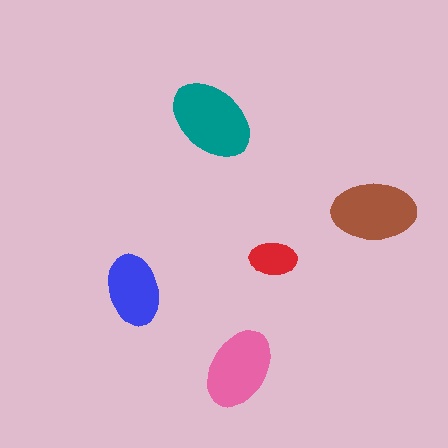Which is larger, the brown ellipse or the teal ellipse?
The teal one.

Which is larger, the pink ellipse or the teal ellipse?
The teal one.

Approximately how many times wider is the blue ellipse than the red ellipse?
About 1.5 times wider.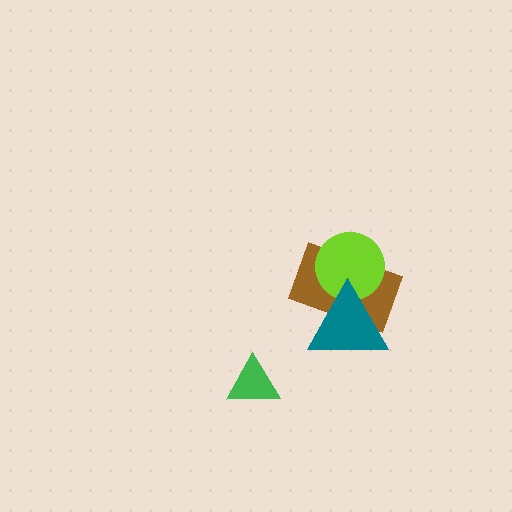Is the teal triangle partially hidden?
No, no other shape covers it.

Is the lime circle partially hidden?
Yes, it is partially covered by another shape.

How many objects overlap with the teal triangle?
2 objects overlap with the teal triangle.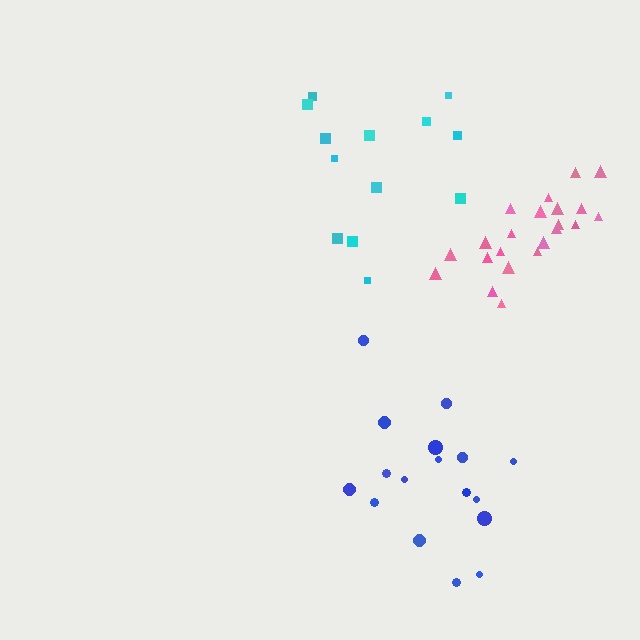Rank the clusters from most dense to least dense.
pink, blue, cyan.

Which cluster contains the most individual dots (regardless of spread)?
Pink (22).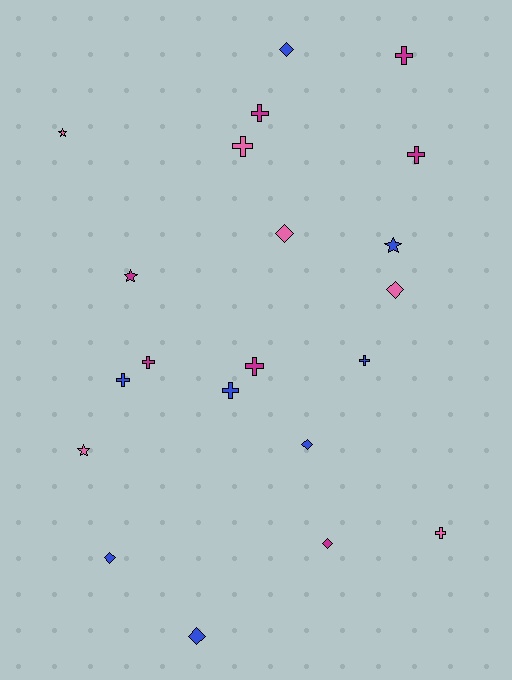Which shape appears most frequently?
Cross, with 10 objects.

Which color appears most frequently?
Blue, with 8 objects.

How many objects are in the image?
There are 21 objects.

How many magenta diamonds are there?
There is 1 magenta diamond.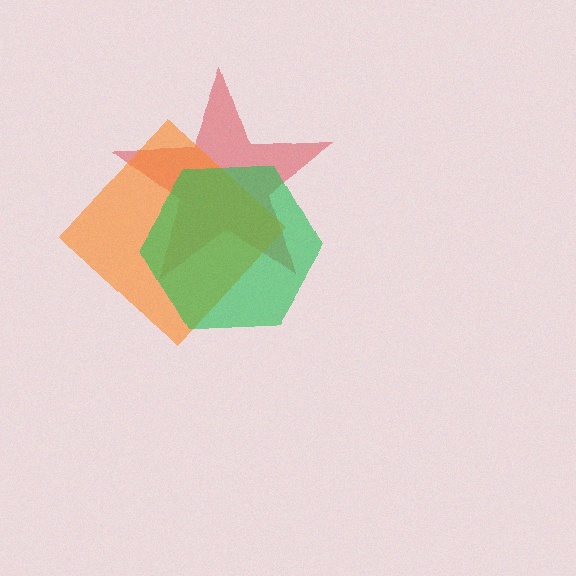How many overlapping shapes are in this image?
There are 3 overlapping shapes in the image.